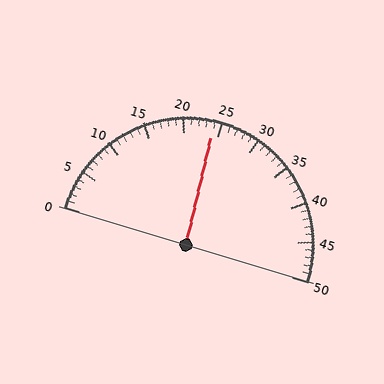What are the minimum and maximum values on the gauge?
The gauge ranges from 0 to 50.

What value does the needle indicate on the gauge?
The needle indicates approximately 24.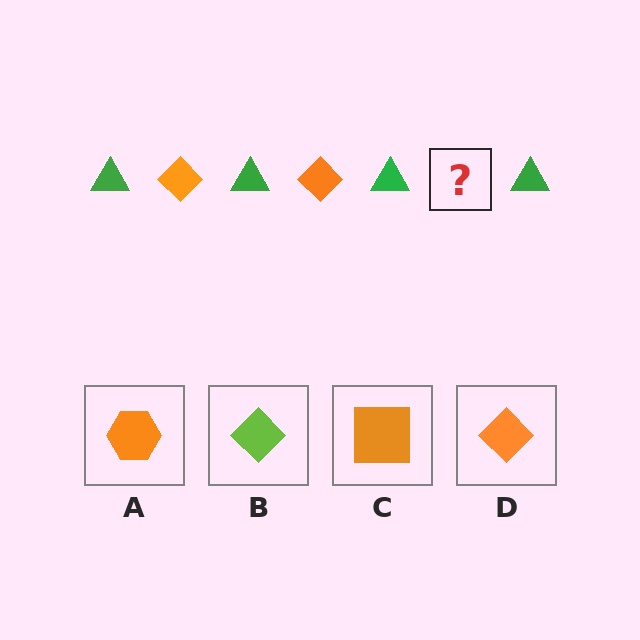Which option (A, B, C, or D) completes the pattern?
D.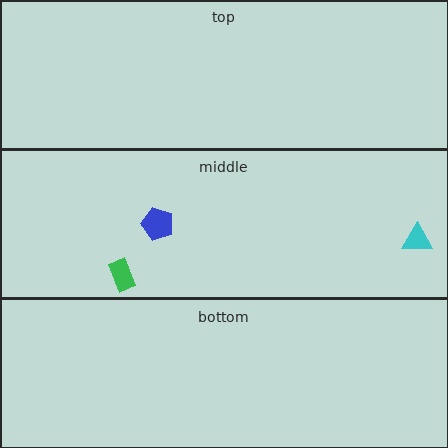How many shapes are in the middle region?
3.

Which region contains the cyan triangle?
The middle region.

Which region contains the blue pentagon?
The middle region.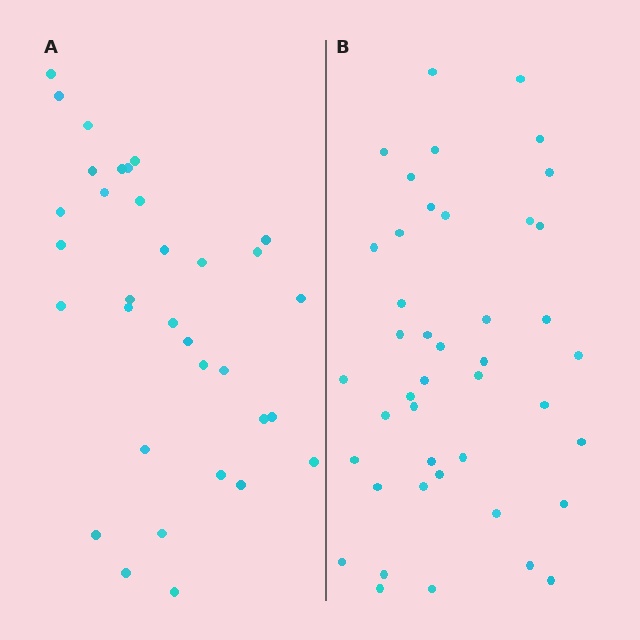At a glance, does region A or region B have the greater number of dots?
Region B (the right region) has more dots.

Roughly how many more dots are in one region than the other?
Region B has roughly 10 or so more dots than region A.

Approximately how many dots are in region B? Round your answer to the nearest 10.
About 40 dots. (The exact count is 43, which rounds to 40.)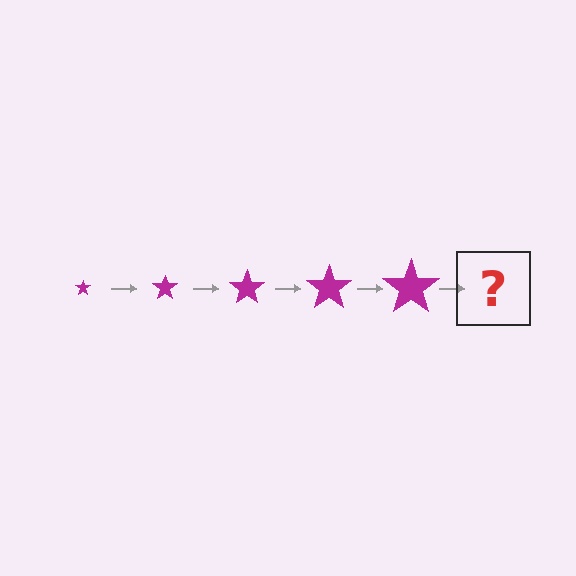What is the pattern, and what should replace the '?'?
The pattern is that the star gets progressively larger each step. The '?' should be a magenta star, larger than the previous one.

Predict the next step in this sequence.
The next step is a magenta star, larger than the previous one.